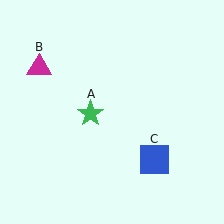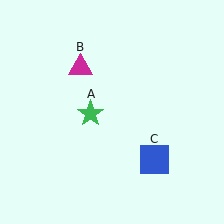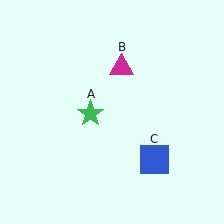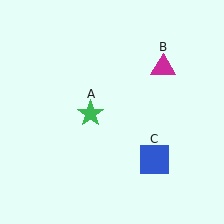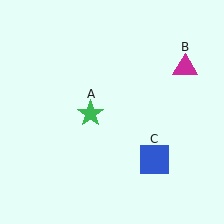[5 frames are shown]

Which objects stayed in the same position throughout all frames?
Green star (object A) and blue square (object C) remained stationary.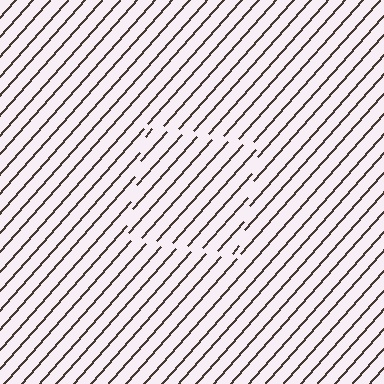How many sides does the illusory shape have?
4 sides — the line-ends trace a square.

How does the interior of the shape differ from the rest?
The interior of the shape contains the same grating, shifted by half a period — the contour is defined by the phase discontinuity where line-ends from the inner and outer gratings abut.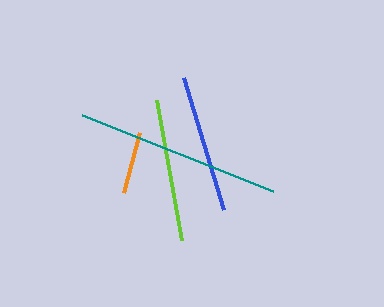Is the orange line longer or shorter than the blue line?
The blue line is longer than the orange line.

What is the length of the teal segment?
The teal segment is approximately 206 pixels long.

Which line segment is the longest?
The teal line is the longest at approximately 206 pixels.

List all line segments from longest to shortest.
From longest to shortest: teal, lime, blue, orange.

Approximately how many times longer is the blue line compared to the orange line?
The blue line is approximately 2.2 times the length of the orange line.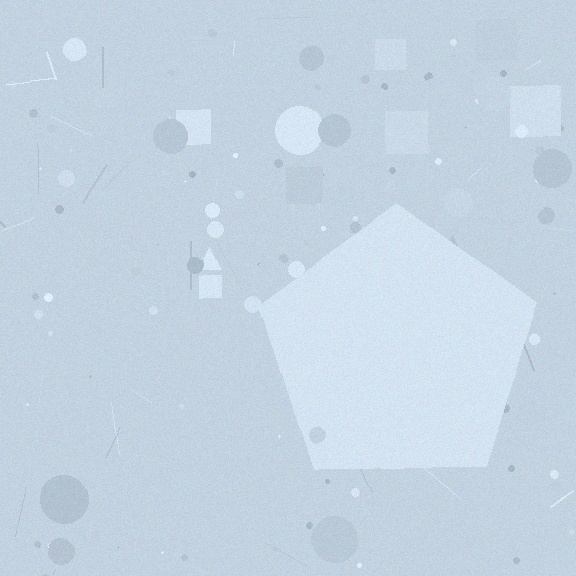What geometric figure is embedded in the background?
A pentagon is embedded in the background.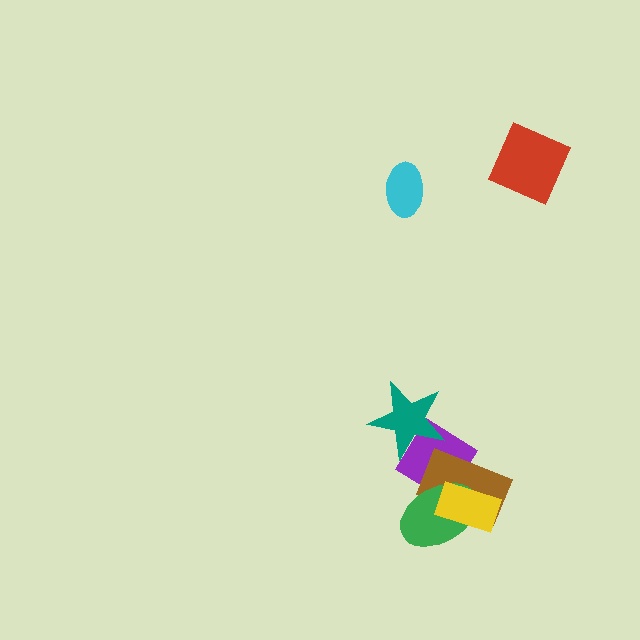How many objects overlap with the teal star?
1 object overlaps with the teal star.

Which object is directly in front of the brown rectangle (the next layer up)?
The green ellipse is directly in front of the brown rectangle.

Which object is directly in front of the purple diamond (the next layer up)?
The teal star is directly in front of the purple diamond.